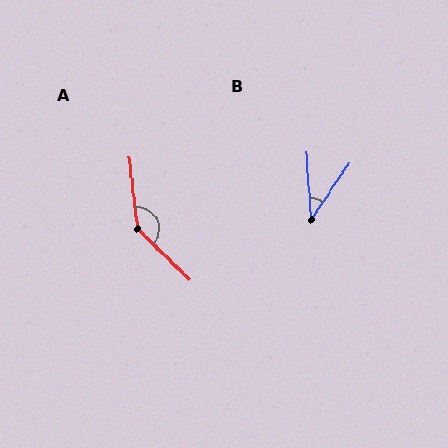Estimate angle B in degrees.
Approximately 37 degrees.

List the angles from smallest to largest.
B (37°), A (141°).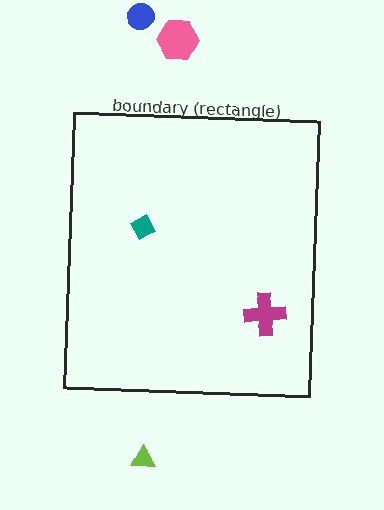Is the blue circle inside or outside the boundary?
Outside.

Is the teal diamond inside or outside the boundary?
Inside.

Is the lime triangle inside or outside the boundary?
Outside.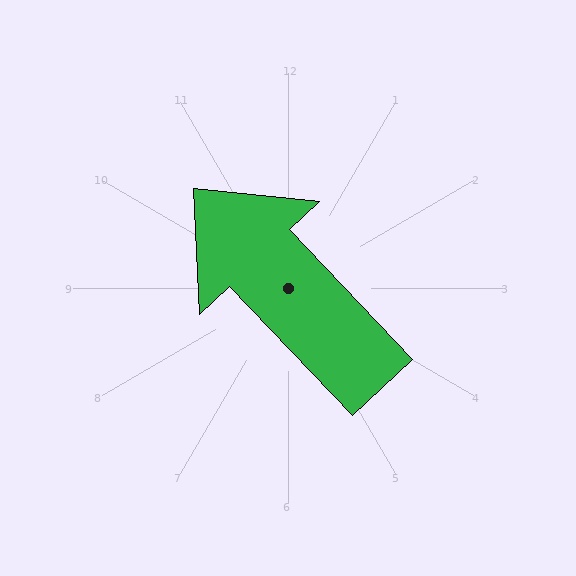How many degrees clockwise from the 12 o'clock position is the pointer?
Approximately 317 degrees.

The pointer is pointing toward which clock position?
Roughly 11 o'clock.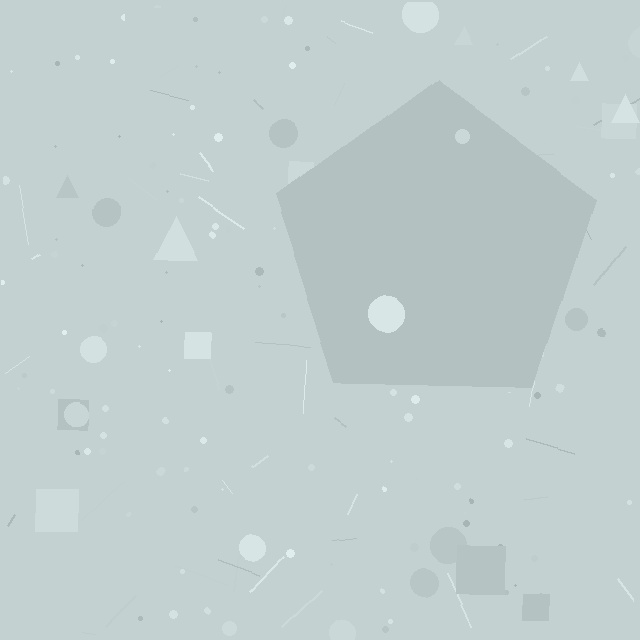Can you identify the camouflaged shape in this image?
The camouflaged shape is a pentagon.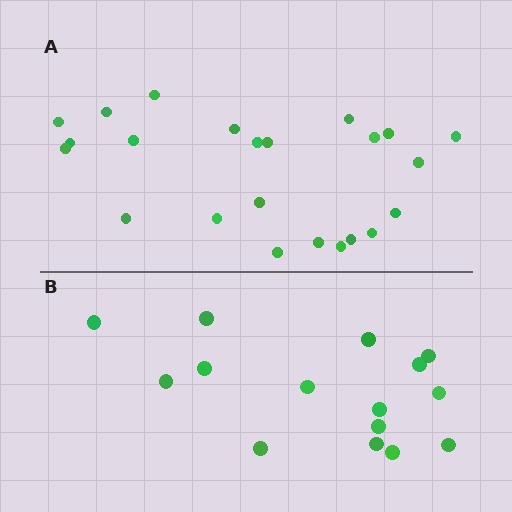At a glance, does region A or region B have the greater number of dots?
Region A (the top region) has more dots.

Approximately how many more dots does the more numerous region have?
Region A has roughly 8 or so more dots than region B.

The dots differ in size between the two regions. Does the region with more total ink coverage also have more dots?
No. Region B has more total ink coverage because its dots are larger, but region A actually contains more individual dots. Total area can be misleading — the number of items is what matters here.